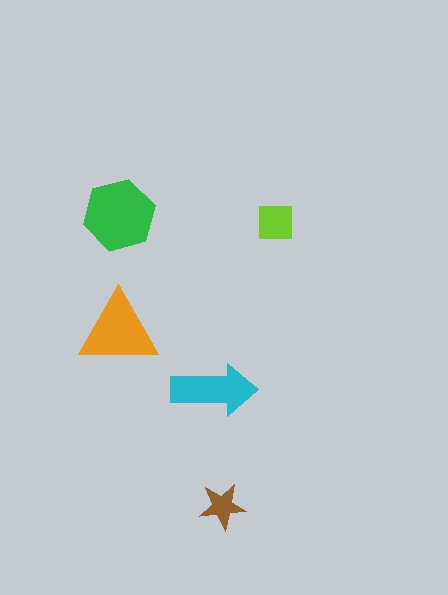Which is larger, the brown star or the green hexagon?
The green hexagon.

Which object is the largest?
The green hexagon.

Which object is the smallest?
The brown star.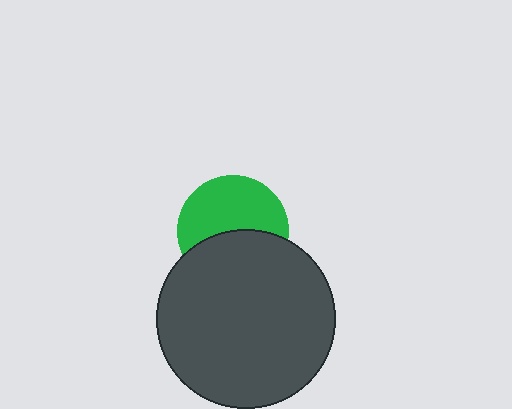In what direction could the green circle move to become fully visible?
The green circle could move up. That would shift it out from behind the dark gray circle entirely.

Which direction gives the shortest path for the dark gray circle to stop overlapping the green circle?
Moving down gives the shortest separation.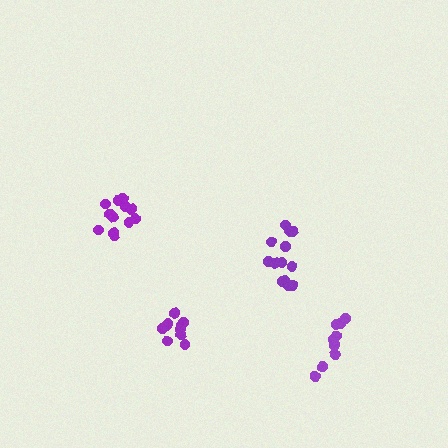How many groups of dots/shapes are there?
There are 4 groups.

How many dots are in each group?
Group 1: 12 dots, Group 2: 14 dots, Group 3: 9 dots, Group 4: 10 dots (45 total).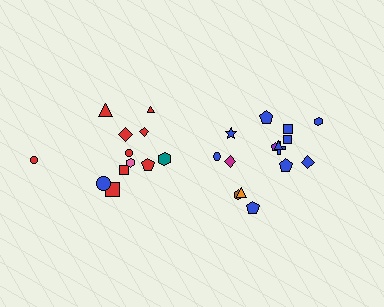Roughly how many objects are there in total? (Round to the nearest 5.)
Roughly 25 objects in total.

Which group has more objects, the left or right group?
The right group.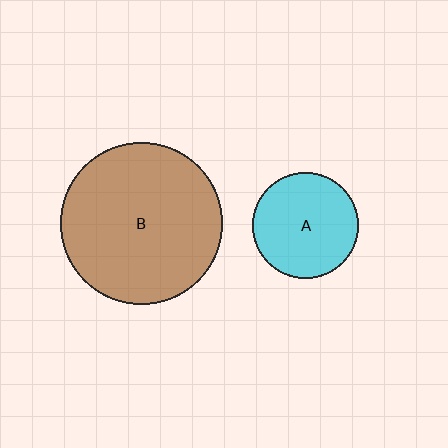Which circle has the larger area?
Circle B (brown).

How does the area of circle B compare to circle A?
Approximately 2.3 times.